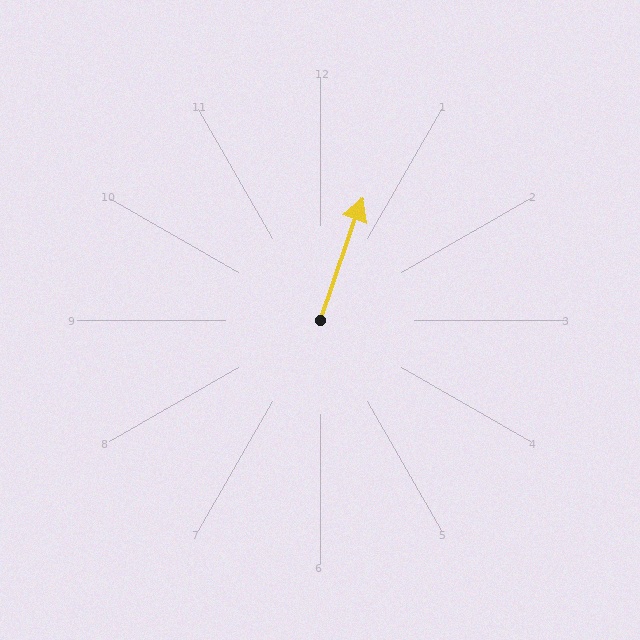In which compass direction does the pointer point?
North.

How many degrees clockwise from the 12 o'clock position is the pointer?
Approximately 19 degrees.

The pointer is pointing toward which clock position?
Roughly 1 o'clock.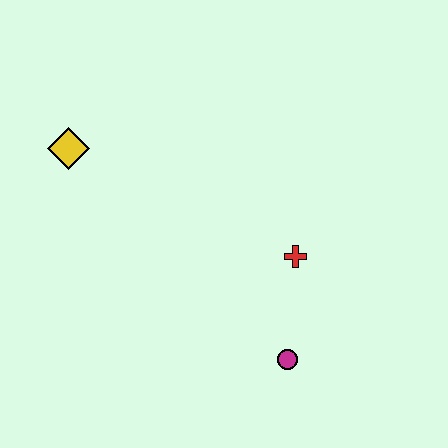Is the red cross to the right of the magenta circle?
Yes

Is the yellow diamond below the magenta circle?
No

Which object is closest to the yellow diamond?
The red cross is closest to the yellow diamond.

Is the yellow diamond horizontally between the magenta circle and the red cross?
No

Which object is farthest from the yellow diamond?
The magenta circle is farthest from the yellow diamond.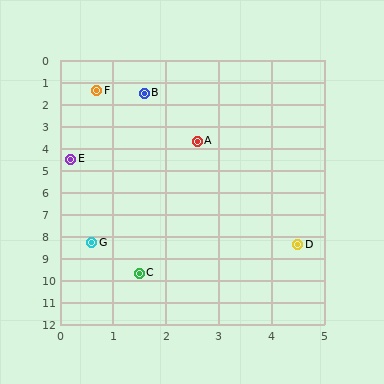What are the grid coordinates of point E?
Point E is at approximately (0.2, 4.5).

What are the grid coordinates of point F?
Point F is at approximately (0.7, 1.4).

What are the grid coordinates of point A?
Point A is at approximately (2.6, 3.7).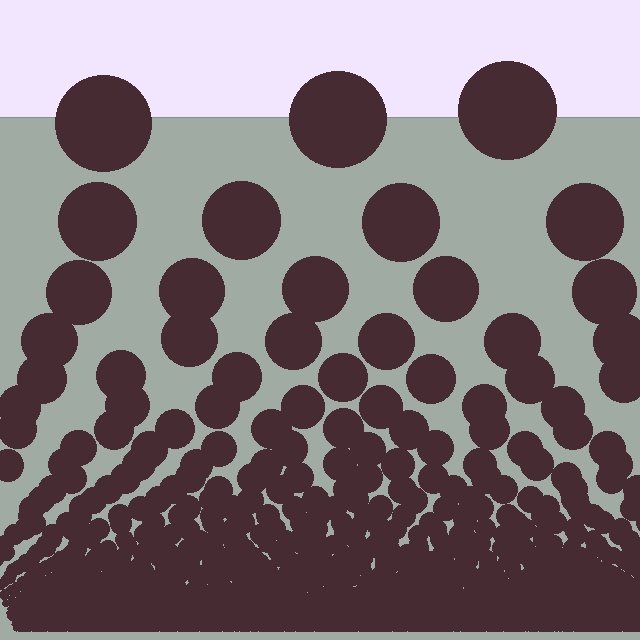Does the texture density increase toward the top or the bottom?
Density increases toward the bottom.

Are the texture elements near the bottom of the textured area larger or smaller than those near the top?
Smaller. The gradient is inverted — elements near the bottom are smaller and denser.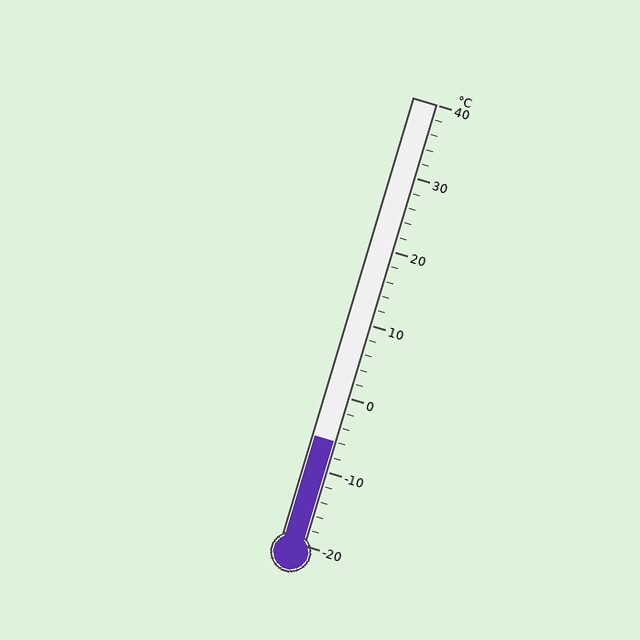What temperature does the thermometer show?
The thermometer shows approximately -6°C.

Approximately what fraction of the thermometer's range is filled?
The thermometer is filled to approximately 25% of its range.